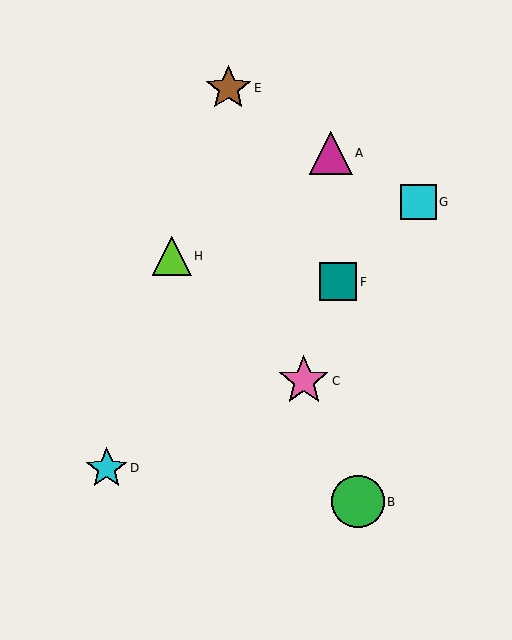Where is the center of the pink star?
The center of the pink star is at (304, 381).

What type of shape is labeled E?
Shape E is a brown star.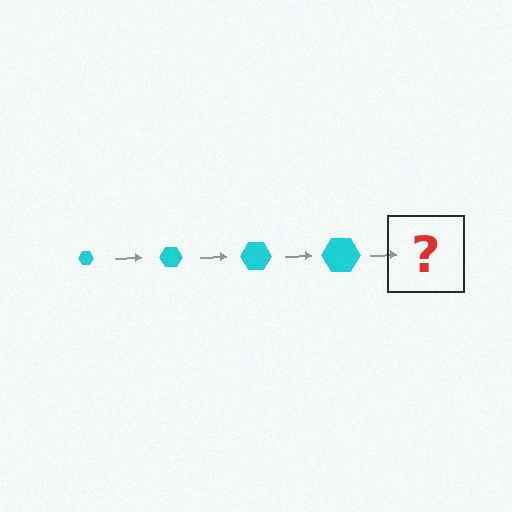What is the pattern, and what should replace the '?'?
The pattern is that the hexagon gets progressively larger each step. The '?' should be a cyan hexagon, larger than the previous one.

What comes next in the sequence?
The next element should be a cyan hexagon, larger than the previous one.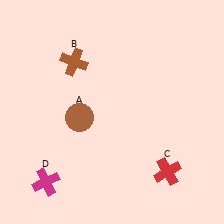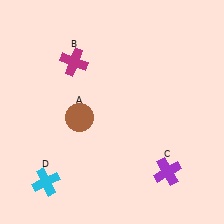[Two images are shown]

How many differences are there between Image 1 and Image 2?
There are 3 differences between the two images.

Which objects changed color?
B changed from brown to magenta. C changed from red to purple. D changed from magenta to cyan.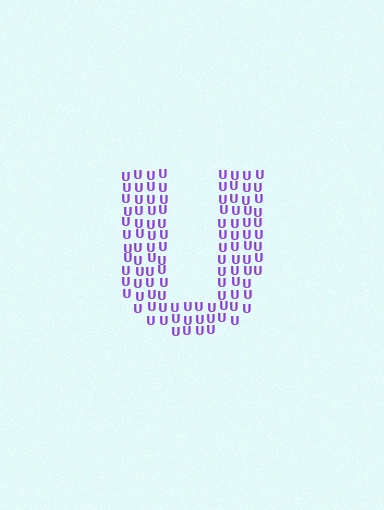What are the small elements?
The small elements are letter U's.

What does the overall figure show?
The overall figure shows the letter U.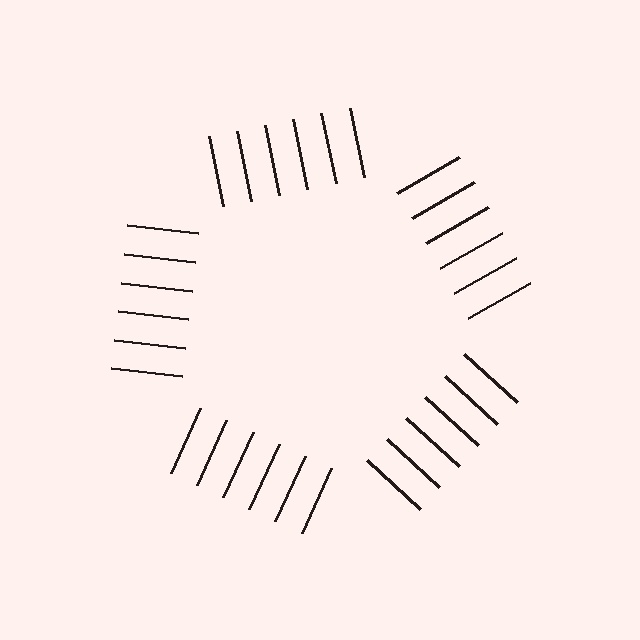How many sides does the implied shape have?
5 sides — the line-ends trace a pentagon.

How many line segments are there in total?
30 — 6 along each of the 5 edges.